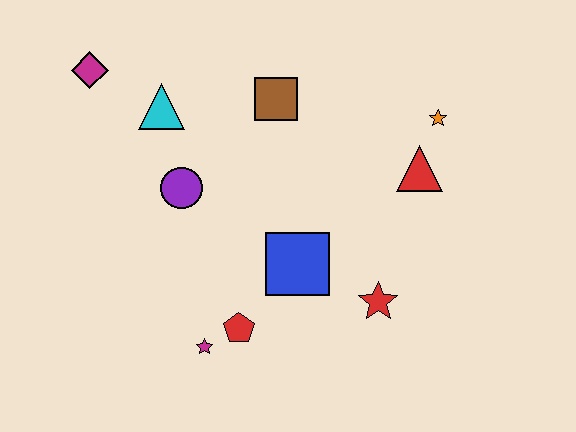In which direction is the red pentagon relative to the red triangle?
The red pentagon is to the left of the red triangle.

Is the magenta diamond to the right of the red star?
No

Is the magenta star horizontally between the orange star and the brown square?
No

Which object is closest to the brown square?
The cyan triangle is closest to the brown square.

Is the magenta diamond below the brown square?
No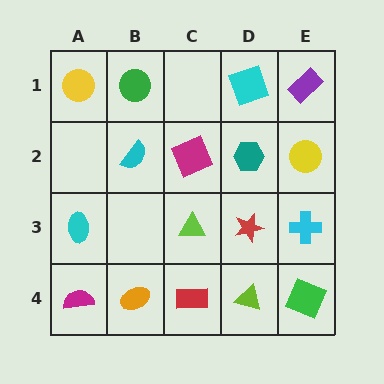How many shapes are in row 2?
4 shapes.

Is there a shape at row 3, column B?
No, that cell is empty.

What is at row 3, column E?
A cyan cross.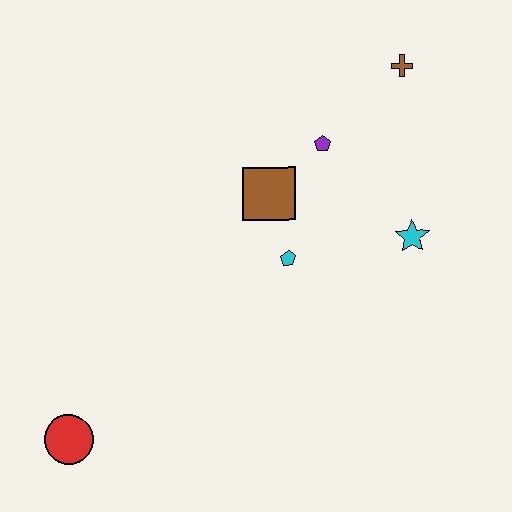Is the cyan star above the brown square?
No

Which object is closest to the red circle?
The cyan pentagon is closest to the red circle.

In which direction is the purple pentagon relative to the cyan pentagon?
The purple pentagon is above the cyan pentagon.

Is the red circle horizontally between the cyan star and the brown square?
No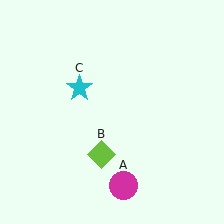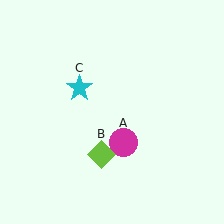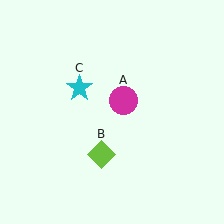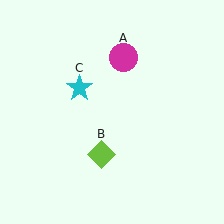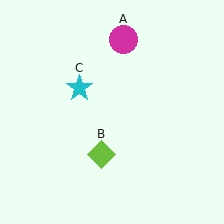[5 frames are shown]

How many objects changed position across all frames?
1 object changed position: magenta circle (object A).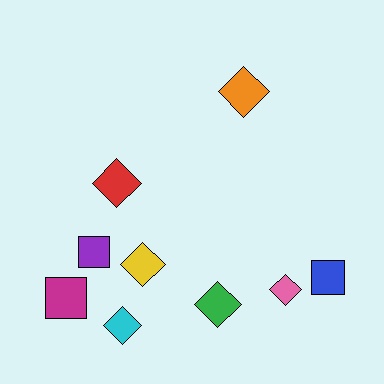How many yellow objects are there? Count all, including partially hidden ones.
There is 1 yellow object.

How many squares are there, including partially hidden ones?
There are 3 squares.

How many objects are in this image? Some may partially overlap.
There are 9 objects.